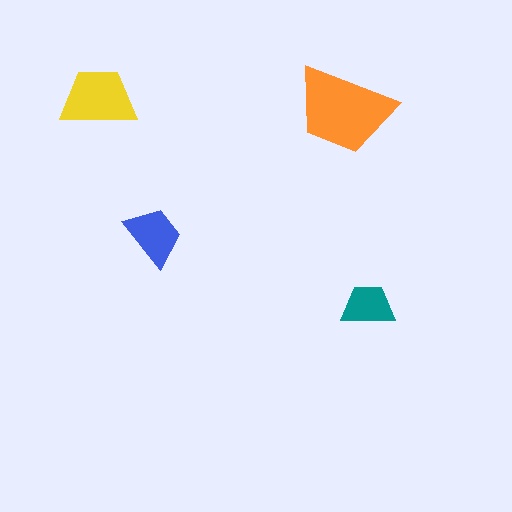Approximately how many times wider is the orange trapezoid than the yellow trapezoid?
About 1.5 times wider.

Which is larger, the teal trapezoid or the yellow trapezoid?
The yellow one.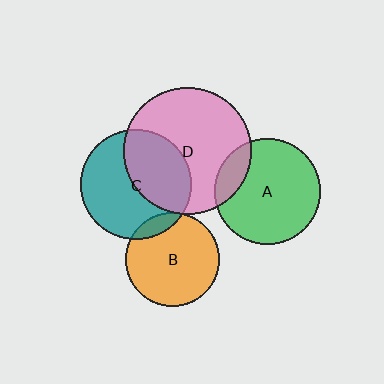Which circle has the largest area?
Circle D (pink).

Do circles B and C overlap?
Yes.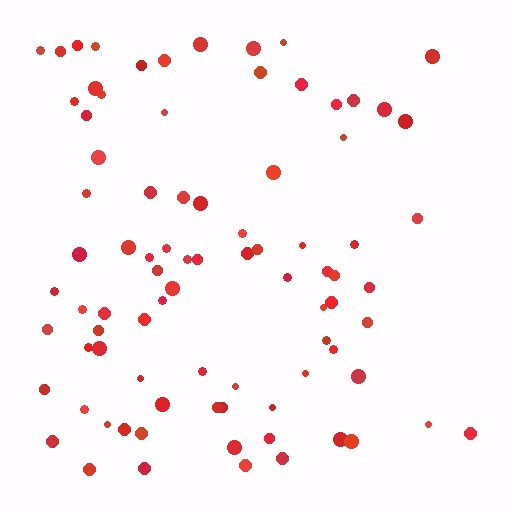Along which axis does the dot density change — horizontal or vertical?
Horizontal.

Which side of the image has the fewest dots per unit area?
The right.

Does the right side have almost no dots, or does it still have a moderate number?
Still a moderate number, just noticeably fewer than the left.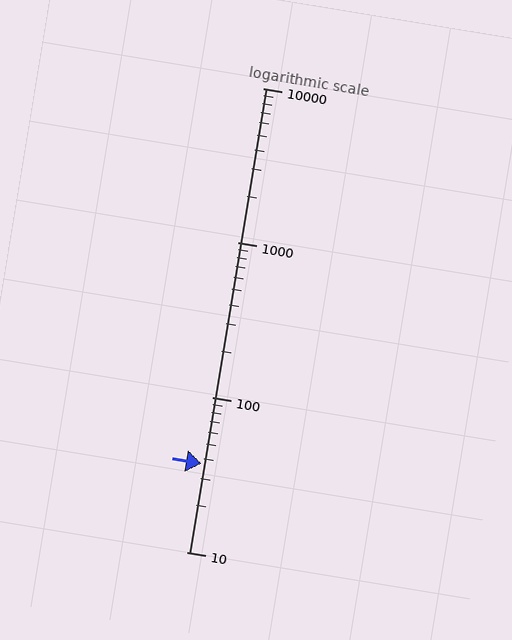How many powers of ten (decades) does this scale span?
The scale spans 3 decades, from 10 to 10000.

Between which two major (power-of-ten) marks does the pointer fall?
The pointer is between 10 and 100.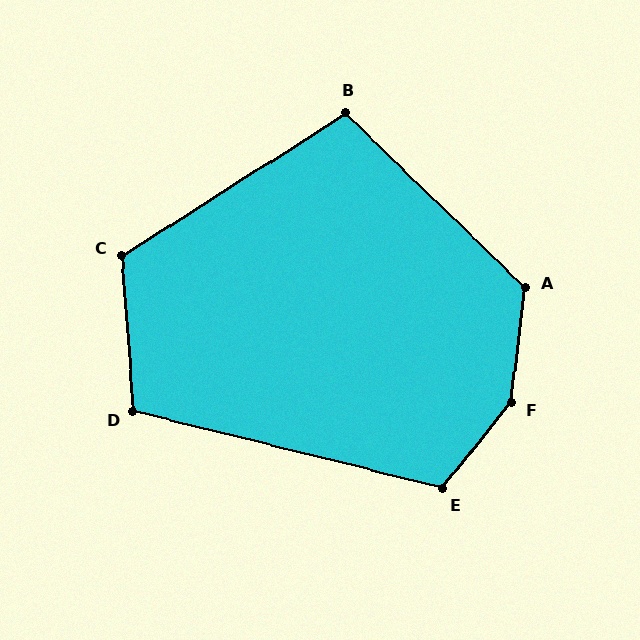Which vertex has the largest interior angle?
F, at approximately 149 degrees.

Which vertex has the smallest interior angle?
B, at approximately 103 degrees.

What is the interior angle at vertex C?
Approximately 118 degrees (obtuse).